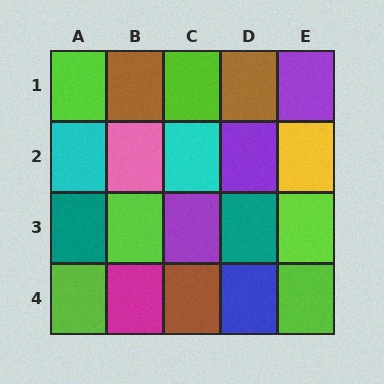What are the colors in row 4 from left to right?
Lime, magenta, brown, blue, lime.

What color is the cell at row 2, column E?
Yellow.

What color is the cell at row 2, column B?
Pink.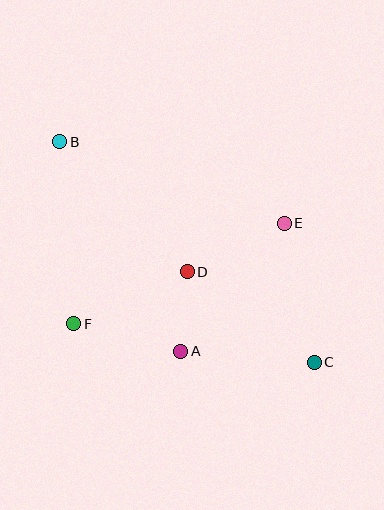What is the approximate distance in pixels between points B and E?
The distance between B and E is approximately 239 pixels.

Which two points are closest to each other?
Points A and D are closest to each other.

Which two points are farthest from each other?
Points B and C are farthest from each other.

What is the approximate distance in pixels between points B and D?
The distance between B and D is approximately 182 pixels.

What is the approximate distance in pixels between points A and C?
The distance between A and C is approximately 134 pixels.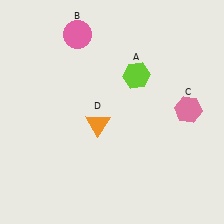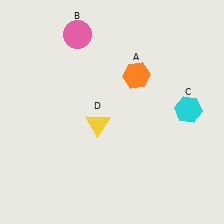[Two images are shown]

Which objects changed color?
A changed from lime to orange. C changed from pink to cyan. D changed from orange to yellow.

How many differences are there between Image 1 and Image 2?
There are 3 differences between the two images.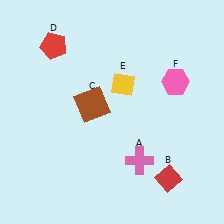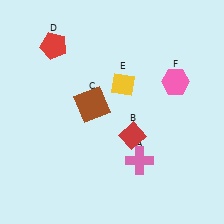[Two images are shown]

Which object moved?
The red diamond (B) moved up.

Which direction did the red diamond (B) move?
The red diamond (B) moved up.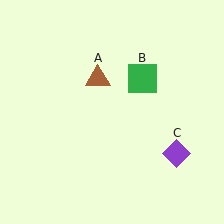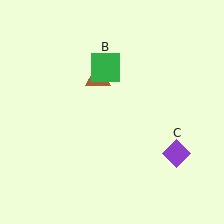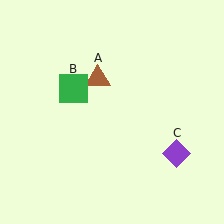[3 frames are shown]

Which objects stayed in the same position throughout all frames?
Brown triangle (object A) and purple diamond (object C) remained stationary.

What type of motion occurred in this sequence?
The green square (object B) rotated counterclockwise around the center of the scene.